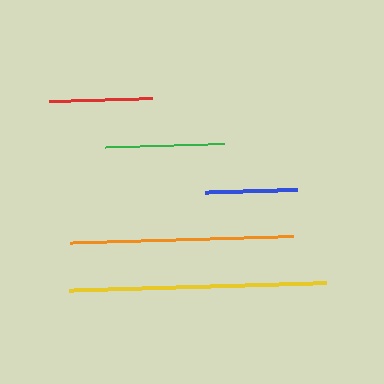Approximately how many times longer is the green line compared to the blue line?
The green line is approximately 1.3 times the length of the blue line.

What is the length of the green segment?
The green segment is approximately 120 pixels long.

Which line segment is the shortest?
The blue line is the shortest at approximately 91 pixels.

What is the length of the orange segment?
The orange segment is approximately 223 pixels long.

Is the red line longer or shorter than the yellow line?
The yellow line is longer than the red line.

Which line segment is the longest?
The yellow line is the longest at approximately 257 pixels.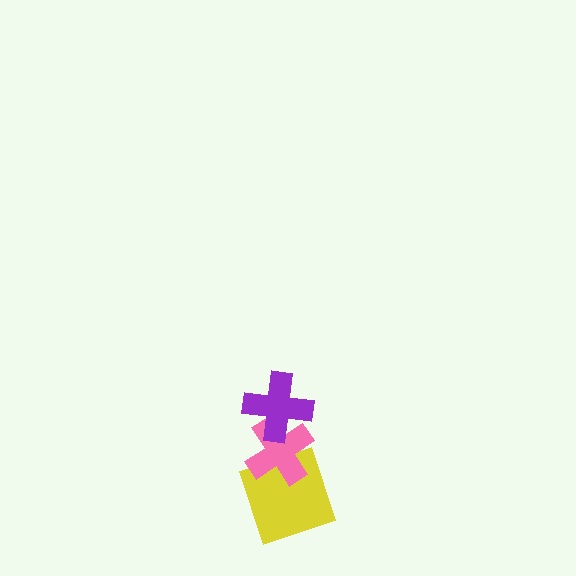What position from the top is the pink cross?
The pink cross is 2nd from the top.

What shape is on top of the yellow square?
The pink cross is on top of the yellow square.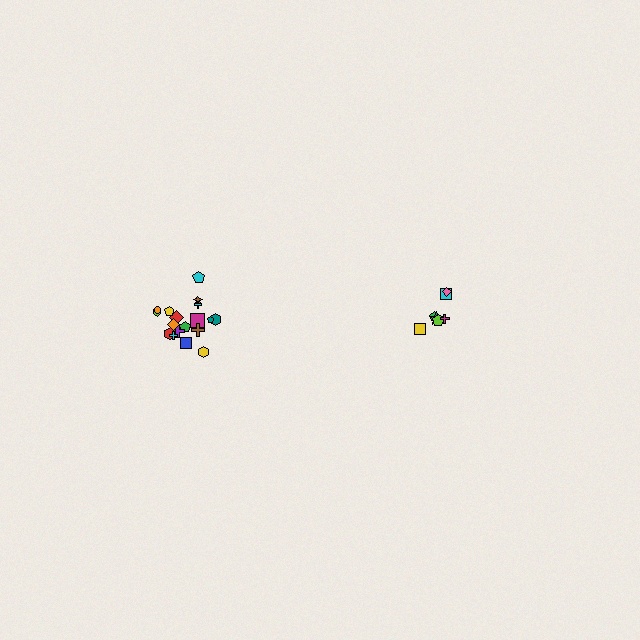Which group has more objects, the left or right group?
The left group.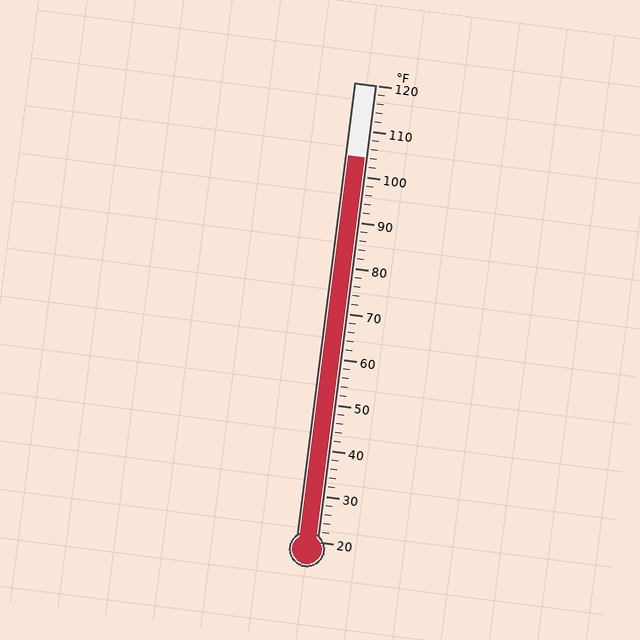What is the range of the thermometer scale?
The thermometer scale ranges from 20°F to 120°F.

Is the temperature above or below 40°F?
The temperature is above 40°F.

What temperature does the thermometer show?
The thermometer shows approximately 104°F.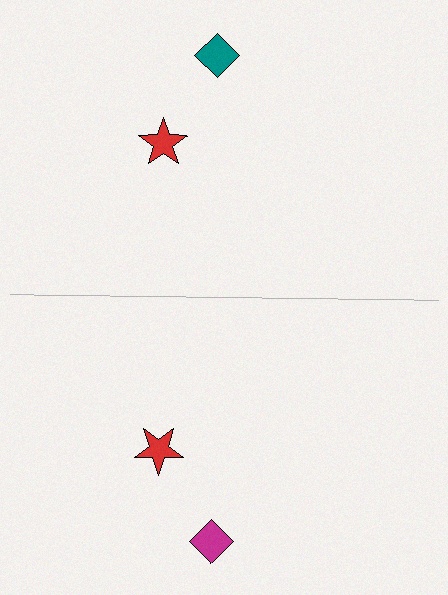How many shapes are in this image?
There are 4 shapes in this image.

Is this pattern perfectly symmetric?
No, the pattern is not perfectly symmetric. The magenta diamond on the bottom side breaks the symmetry — its mirror counterpart is teal.